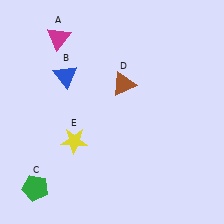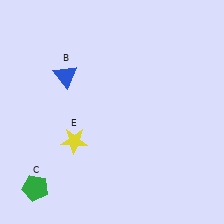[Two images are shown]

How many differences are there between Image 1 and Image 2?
There are 2 differences between the two images.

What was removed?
The brown triangle (D), the magenta triangle (A) were removed in Image 2.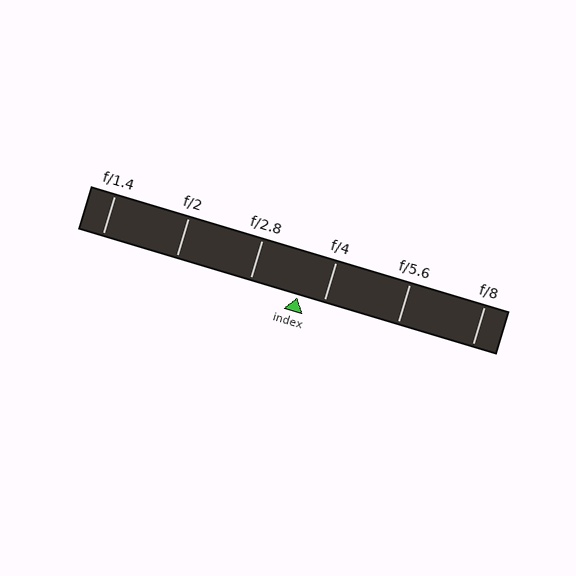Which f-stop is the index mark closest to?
The index mark is closest to f/4.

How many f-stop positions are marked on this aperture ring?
There are 6 f-stop positions marked.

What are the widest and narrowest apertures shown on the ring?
The widest aperture shown is f/1.4 and the narrowest is f/8.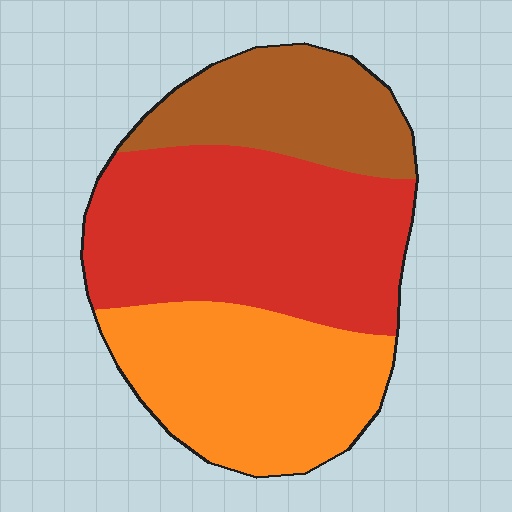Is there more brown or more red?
Red.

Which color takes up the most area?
Red, at roughly 45%.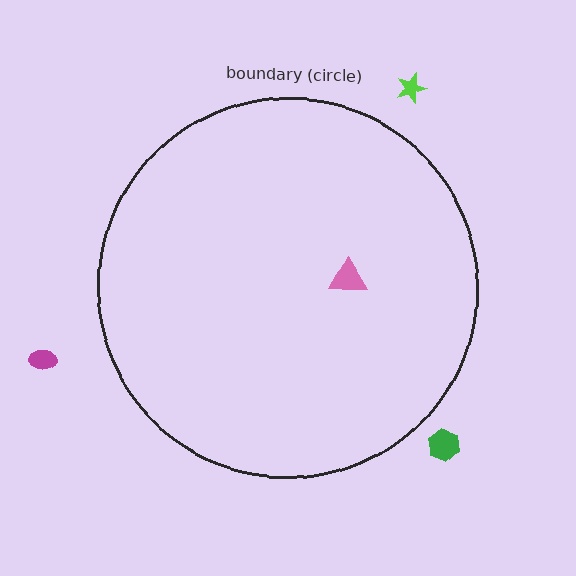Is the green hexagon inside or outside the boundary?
Outside.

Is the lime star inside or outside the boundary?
Outside.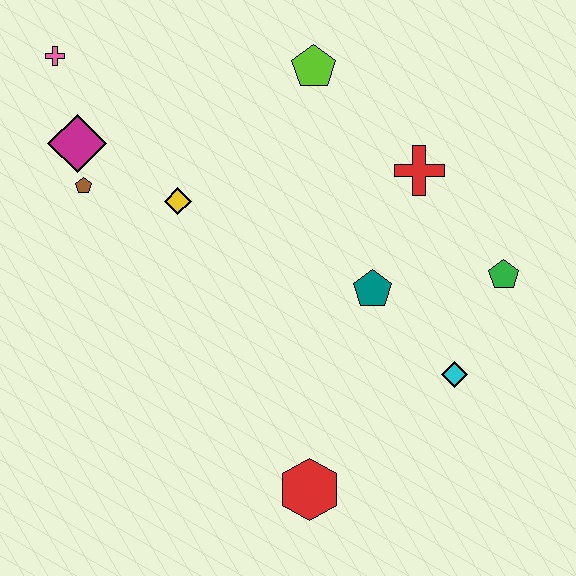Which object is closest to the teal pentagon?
The cyan diamond is closest to the teal pentagon.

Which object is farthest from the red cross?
The pink cross is farthest from the red cross.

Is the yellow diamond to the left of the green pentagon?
Yes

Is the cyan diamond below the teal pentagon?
Yes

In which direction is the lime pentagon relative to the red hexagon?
The lime pentagon is above the red hexagon.